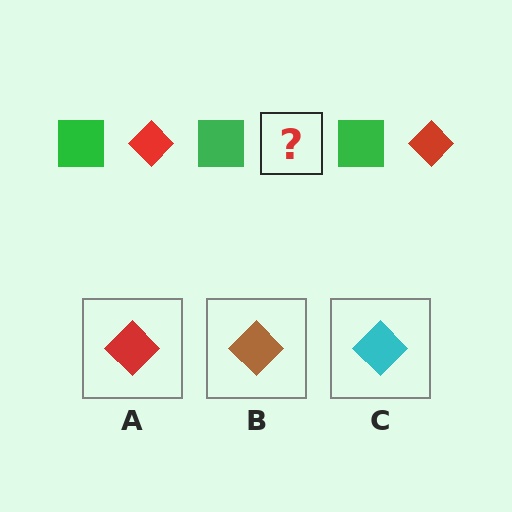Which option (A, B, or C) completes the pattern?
A.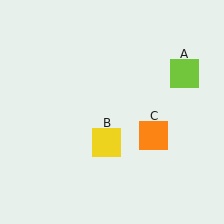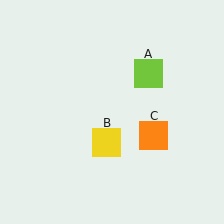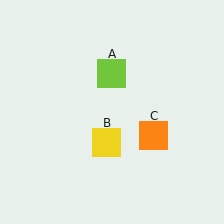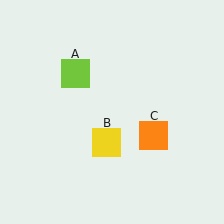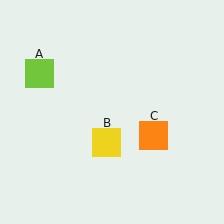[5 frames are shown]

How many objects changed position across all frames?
1 object changed position: lime square (object A).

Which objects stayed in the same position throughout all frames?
Yellow square (object B) and orange square (object C) remained stationary.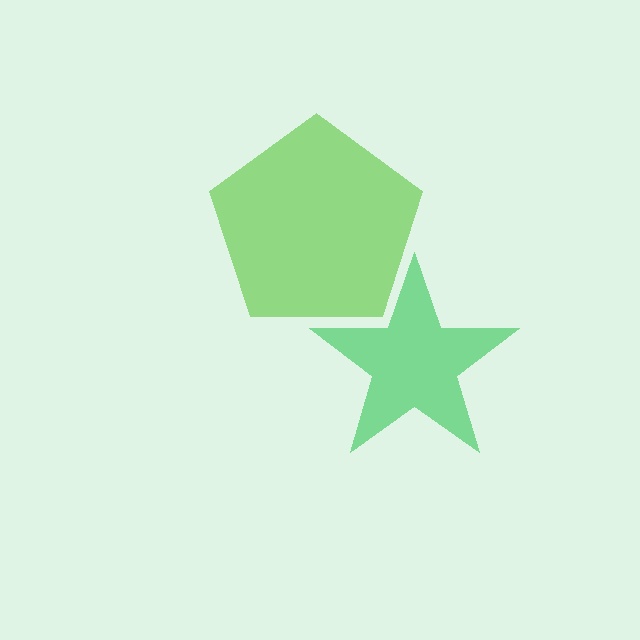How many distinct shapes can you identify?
There are 2 distinct shapes: a green star, a lime pentagon.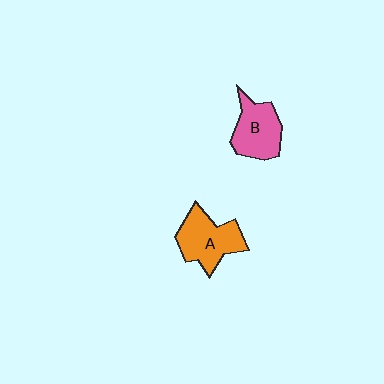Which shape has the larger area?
Shape A (orange).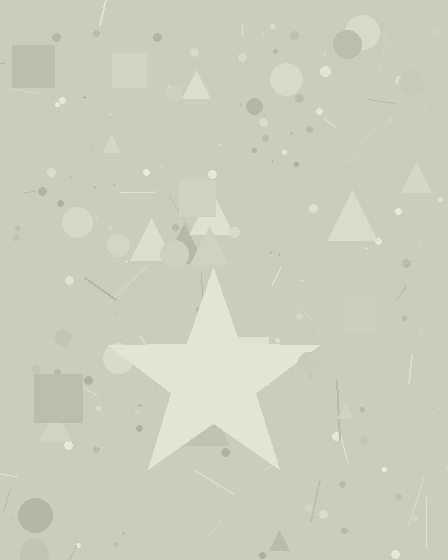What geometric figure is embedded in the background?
A star is embedded in the background.